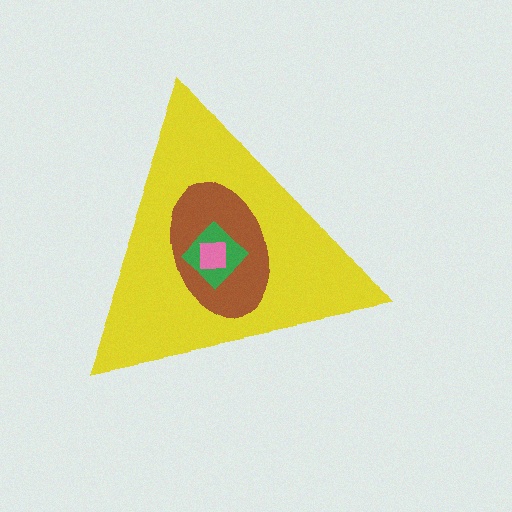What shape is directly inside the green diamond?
The pink square.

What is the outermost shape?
The yellow triangle.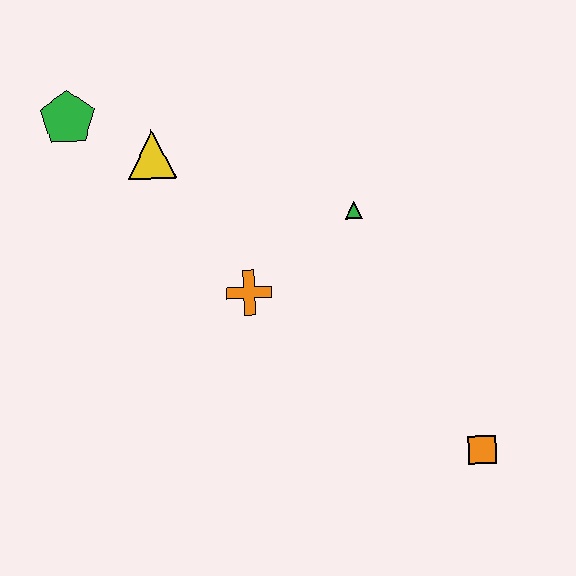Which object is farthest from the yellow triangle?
The orange square is farthest from the yellow triangle.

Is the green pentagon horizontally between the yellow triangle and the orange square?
No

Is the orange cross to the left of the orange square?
Yes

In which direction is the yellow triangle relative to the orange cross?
The yellow triangle is above the orange cross.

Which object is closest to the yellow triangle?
The green pentagon is closest to the yellow triangle.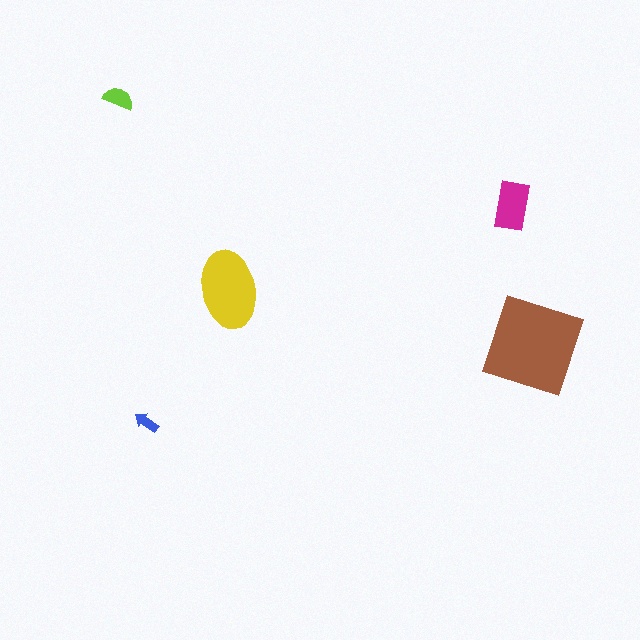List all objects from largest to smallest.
The brown diamond, the yellow ellipse, the magenta rectangle, the lime semicircle, the blue arrow.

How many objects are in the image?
There are 5 objects in the image.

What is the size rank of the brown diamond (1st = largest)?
1st.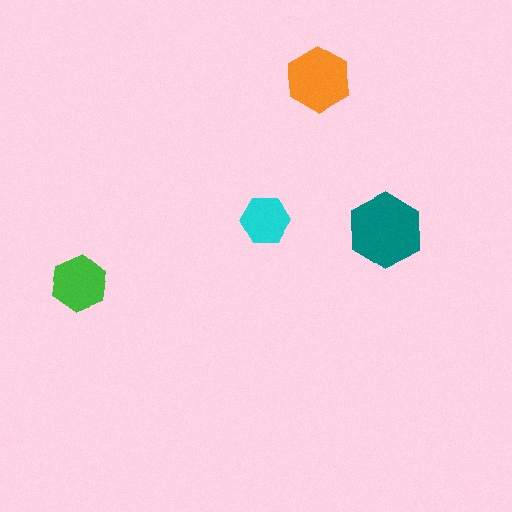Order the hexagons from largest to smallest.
the teal one, the orange one, the green one, the cyan one.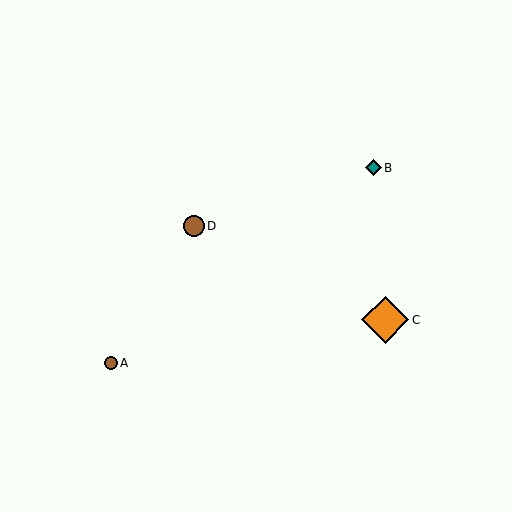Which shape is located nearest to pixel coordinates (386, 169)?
The teal diamond (labeled B) at (373, 168) is nearest to that location.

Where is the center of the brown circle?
The center of the brown circle is at (111, 363).